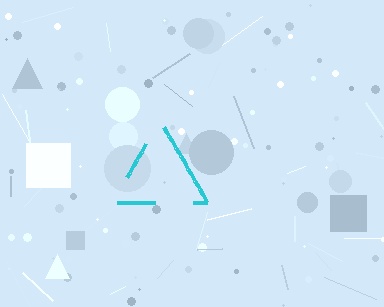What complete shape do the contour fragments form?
The contour fragments form a triangle.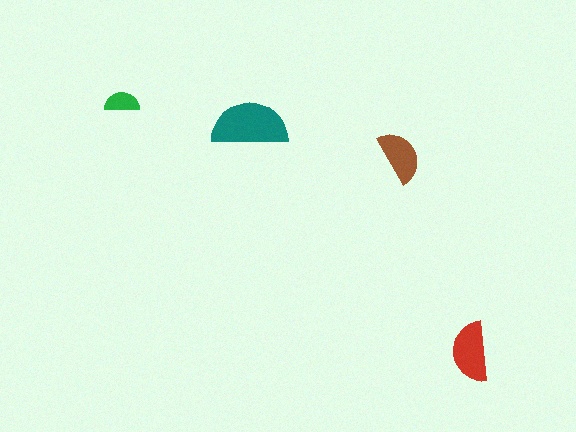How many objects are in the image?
There are 4 objects in the image.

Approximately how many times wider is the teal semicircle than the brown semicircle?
About 1.5 times wider.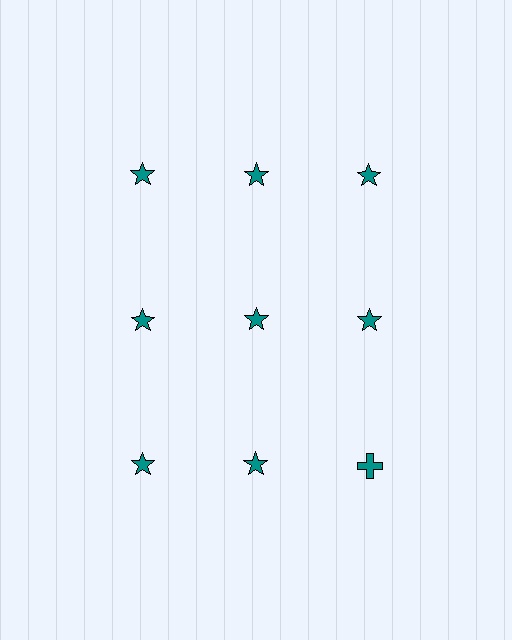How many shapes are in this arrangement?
There are 9 shapes arranged in a grid pattern.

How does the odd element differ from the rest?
It has a different shape: cross instead of star.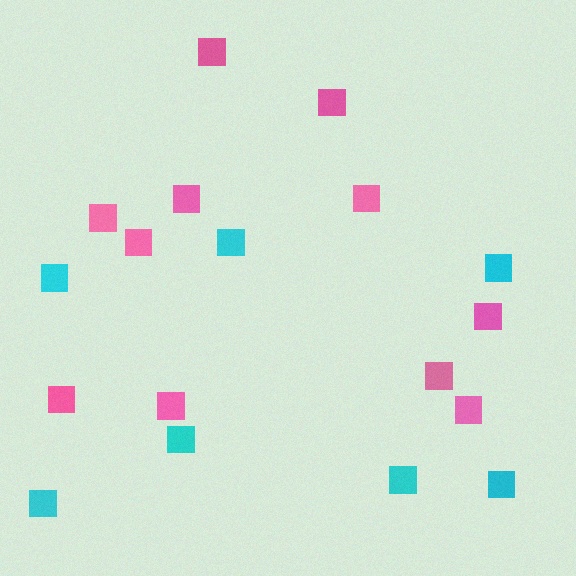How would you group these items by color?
There are 2 groups: one group of cyan squares (7) and one group of pink squares (11).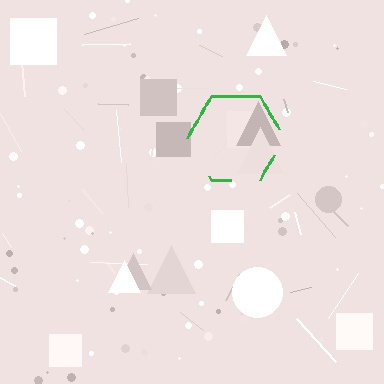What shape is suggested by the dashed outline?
The dashed outline suggests a hexagon.